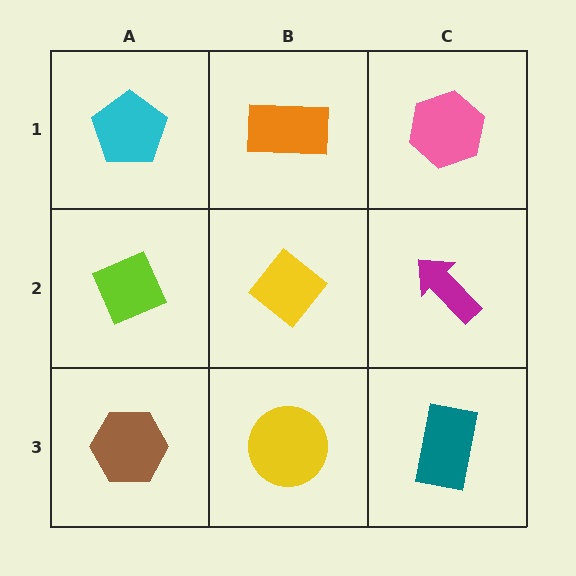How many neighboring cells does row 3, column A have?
2.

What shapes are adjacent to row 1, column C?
A magenta arrow (row 2, column C), an orange rectangle (row 1, column B).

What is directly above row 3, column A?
A lime diamond.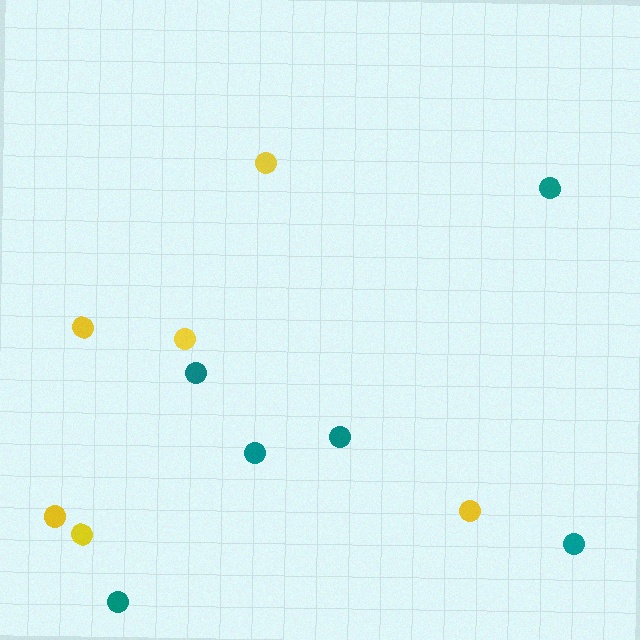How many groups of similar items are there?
There are 2 groups: one group of teal circles (6) and one group of yellow circles (6).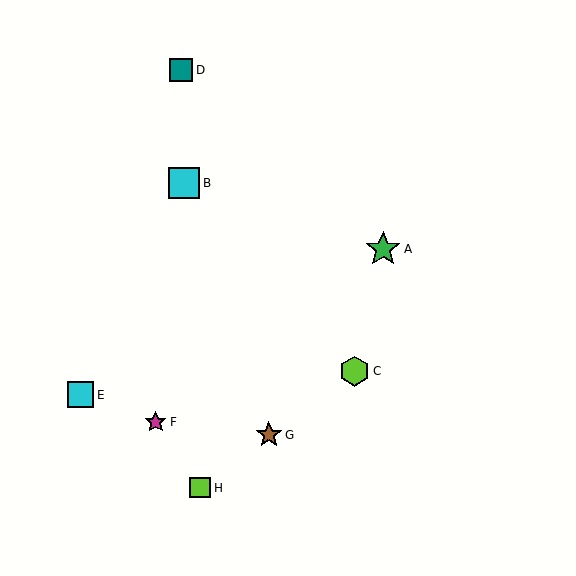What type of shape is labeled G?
Shape G is a brown star.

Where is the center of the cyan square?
The center of the cyan square is at (184, 183).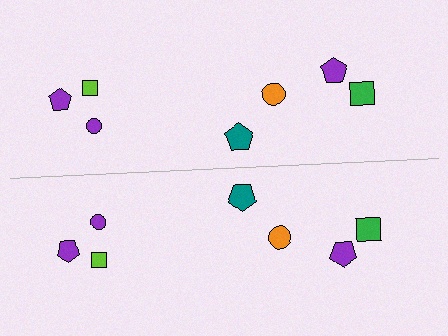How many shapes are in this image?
There are 14 shapes in this image.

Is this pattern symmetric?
Yes, this pattern has bilateral (reflection) symmetry.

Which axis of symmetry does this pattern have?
The pattern has a horizontal axis of symmetry running through the center of the image.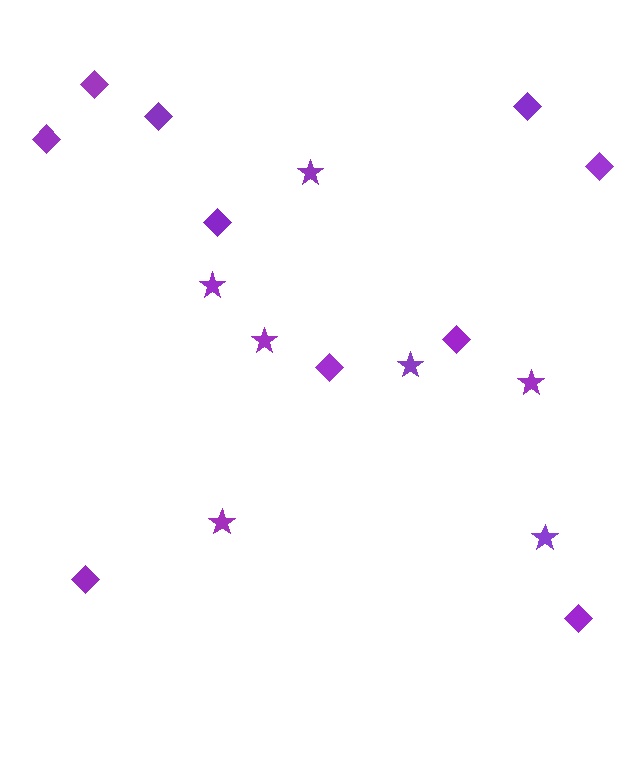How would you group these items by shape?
There are 2 groups: one group of stars (7) and one group of diamonds (10).